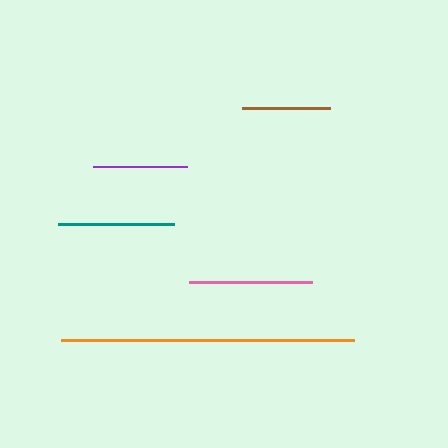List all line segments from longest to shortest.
From longest to shortest: orange, pink, teal, purple, brown.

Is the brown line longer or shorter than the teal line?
The teal line is longer than the brown line.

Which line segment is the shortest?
The brown line is the shortest at approximately 88 pixels.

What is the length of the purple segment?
The purple segment is approximately 95 pixels long.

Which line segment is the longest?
The orange line is the longest at approximately 294 pixels.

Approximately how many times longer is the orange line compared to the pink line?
The orange line is approximately 2.4 times the length of the pink line.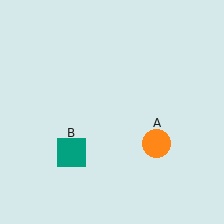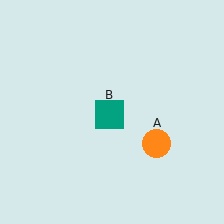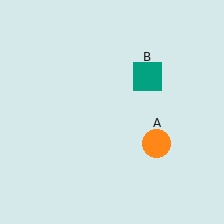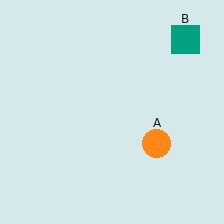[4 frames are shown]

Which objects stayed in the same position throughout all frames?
Orange circle (object A) remained stationary.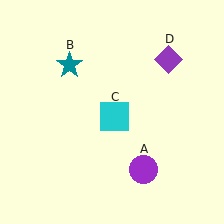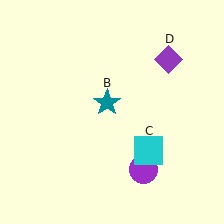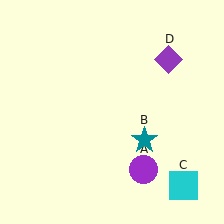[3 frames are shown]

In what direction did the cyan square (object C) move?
The cyan square (object C) moved down and to the right.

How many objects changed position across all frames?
2 objects changed position: teal star (object B), cyan square (object C).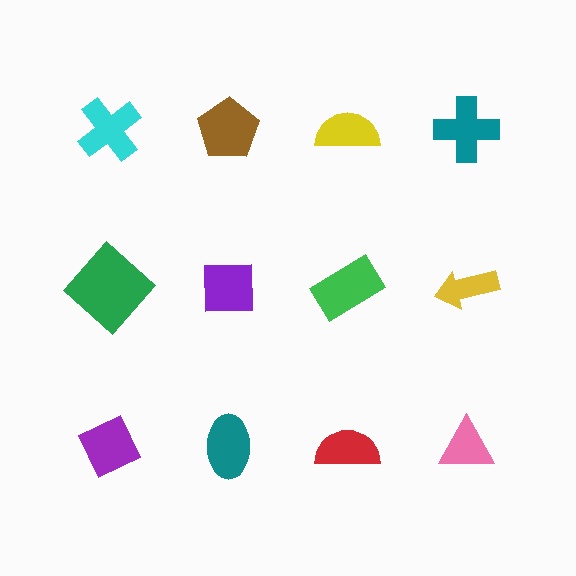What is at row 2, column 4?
A yellow arrow.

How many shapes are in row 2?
4 shapes.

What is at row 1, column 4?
A teal cross.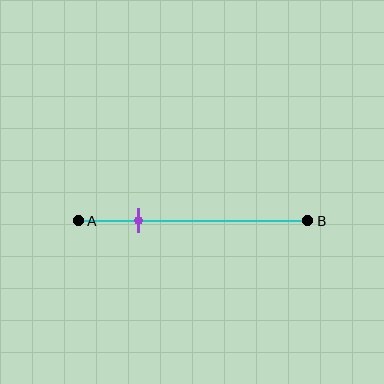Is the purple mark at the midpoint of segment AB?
No, the mark is at about 25% from A, not at the 50% midpoint.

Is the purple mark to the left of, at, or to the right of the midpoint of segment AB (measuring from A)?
The purple mark is to the left of the midpoint of segment AB.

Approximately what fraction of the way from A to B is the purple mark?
The purple mark is approximately 25% of the way from A to B.